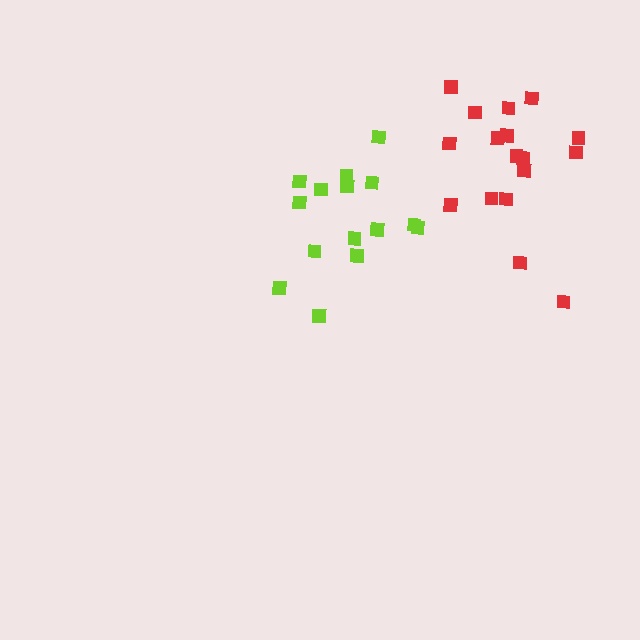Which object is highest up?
The red cluster is topmost.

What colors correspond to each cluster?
The clusters are colored: lime, red.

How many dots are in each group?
Group 1: 15 dots, Group 2: 17 dots (32 total).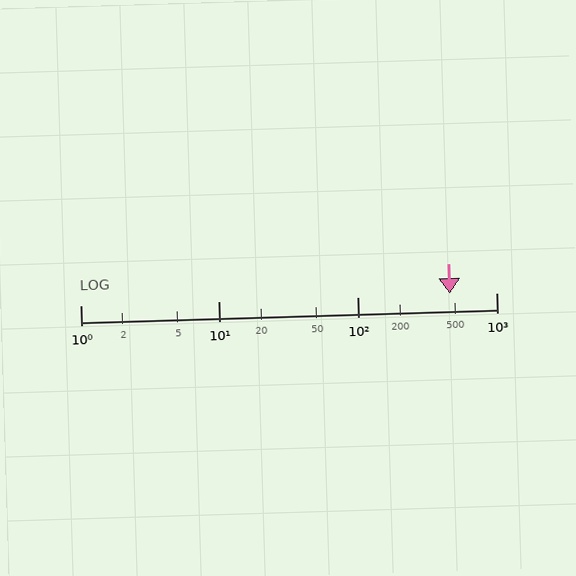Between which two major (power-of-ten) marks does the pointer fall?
The pointer is between 100 and 1000.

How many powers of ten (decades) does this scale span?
The scale spans 3 decades, from 1 to 1000.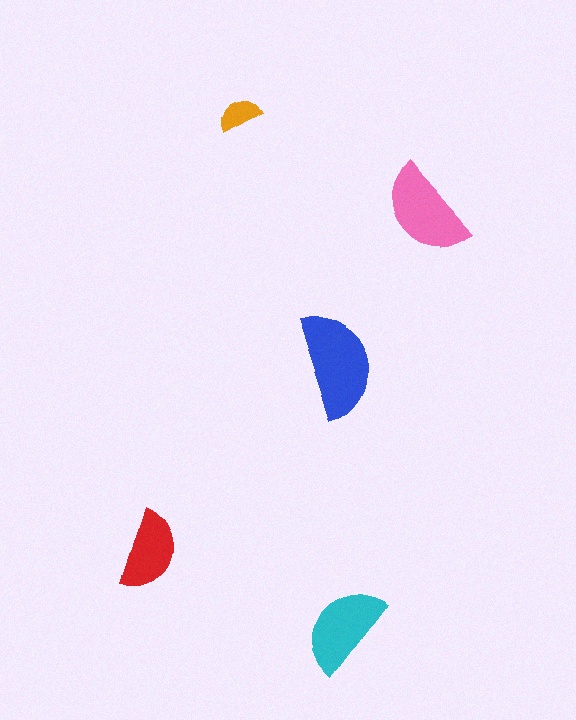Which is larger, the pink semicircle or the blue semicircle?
The blue one.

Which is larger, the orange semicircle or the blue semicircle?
The blue one.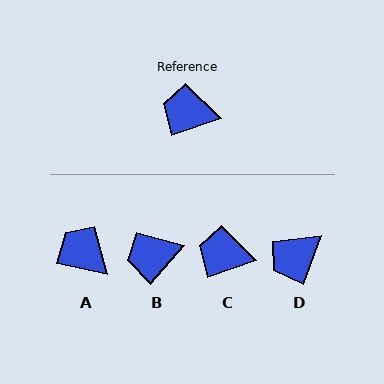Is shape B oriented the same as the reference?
No, it is off by about 30 degrees.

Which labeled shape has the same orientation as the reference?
C.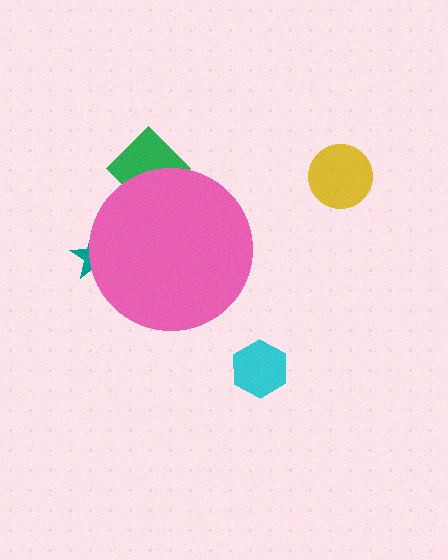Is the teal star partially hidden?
Yes, the teal star is partially hidden behind the pink circle.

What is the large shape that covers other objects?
A pink circle.